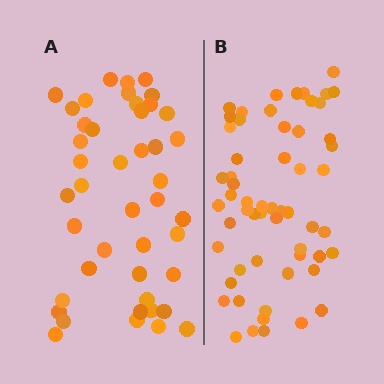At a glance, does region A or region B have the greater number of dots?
Region B (the right region) has more dots.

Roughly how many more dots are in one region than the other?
Region B has approximately 15 more dots than region A.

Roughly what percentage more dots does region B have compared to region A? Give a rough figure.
About 30% more.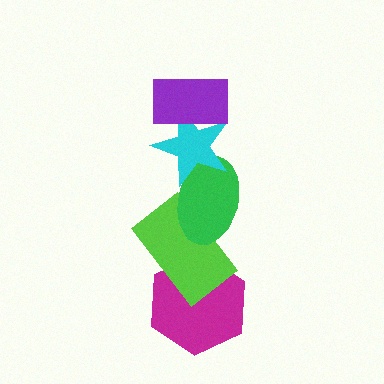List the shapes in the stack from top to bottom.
From top to bottom: the purple rectangle, the cyan star, the green ellipse, the lime rectangle, the magenta hexagon.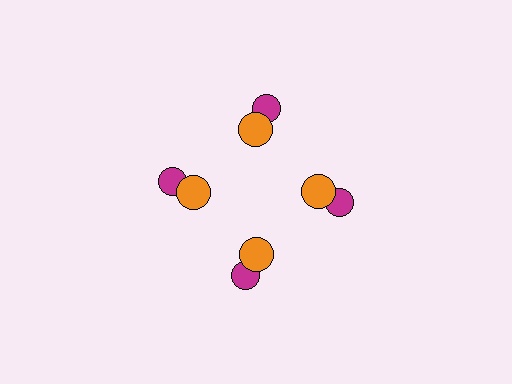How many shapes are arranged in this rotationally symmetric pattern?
There are 8 shapes, arranged in 4 groups of 2.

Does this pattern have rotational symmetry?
Yes, this pattern has 4-fold rotational symmetry. It looks the same after rotating 90 degrees around the center.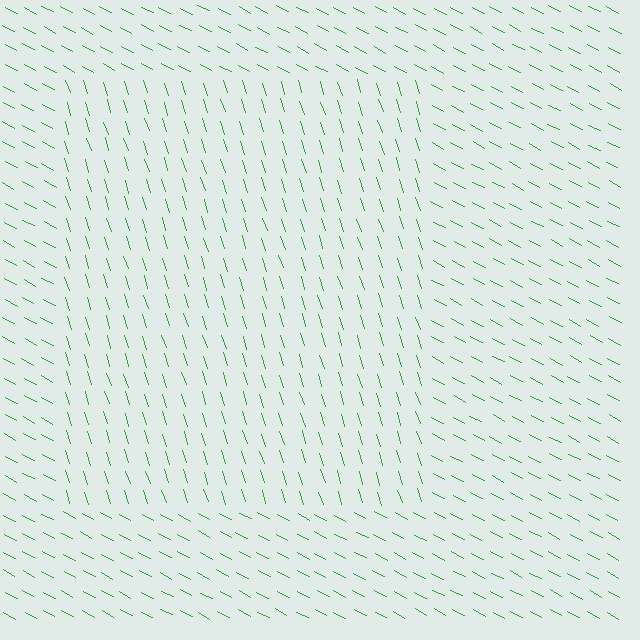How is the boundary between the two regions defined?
The boundary is defined purely by a change in line orientation (approximately 45 degrees difference). All lines are the same color and thickness.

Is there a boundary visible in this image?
Yes, there is a texture boundary formed by a change in line orientation.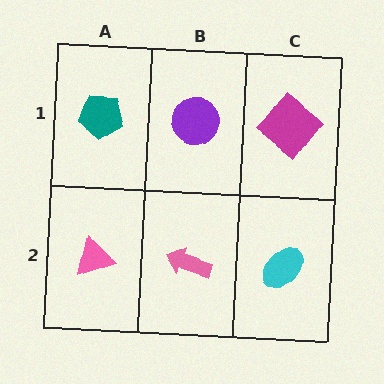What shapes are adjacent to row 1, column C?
A cyan ellipse (row 2, column C), a purple circle (row 1, column B).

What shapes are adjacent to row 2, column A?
A teal pentagon (row 1, column A), a pink arrow (row 2, column B).